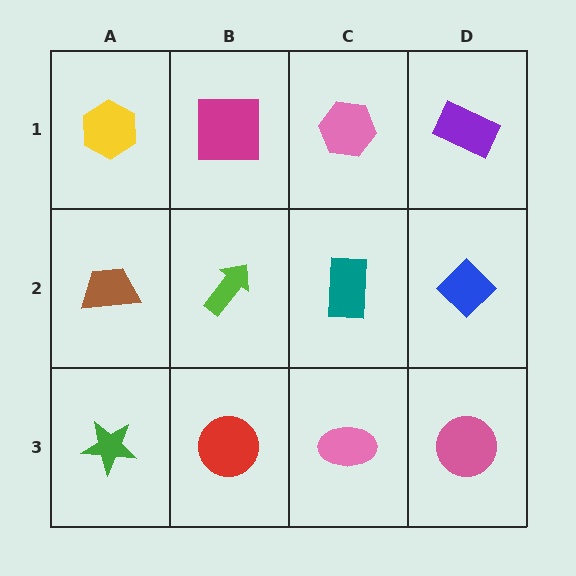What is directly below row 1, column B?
A lime arrow.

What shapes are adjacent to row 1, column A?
A brown trapezoid (row 2, column A), a magenta square (row 1, column B).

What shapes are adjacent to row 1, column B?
A lime arrow (row 2, column B), a yellow hexagon (row 1, column A), a pink hexagon (row 1, column C).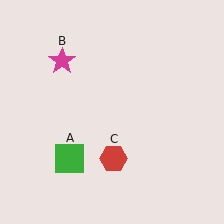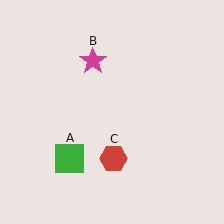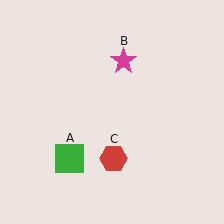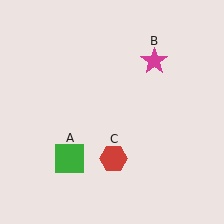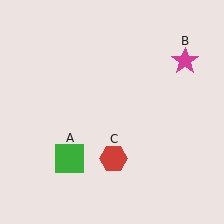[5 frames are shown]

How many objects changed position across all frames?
1 object changed position: magenta star (object B).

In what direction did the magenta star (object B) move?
The magenta star (object B) moved right.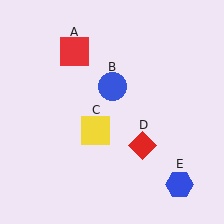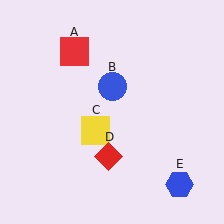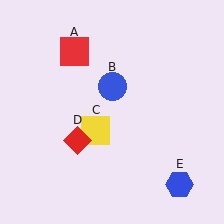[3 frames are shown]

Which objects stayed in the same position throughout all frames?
Red square (object A) and blue circle (object B) and yellow square (object C) and blue hexagon (object E) remained stationary.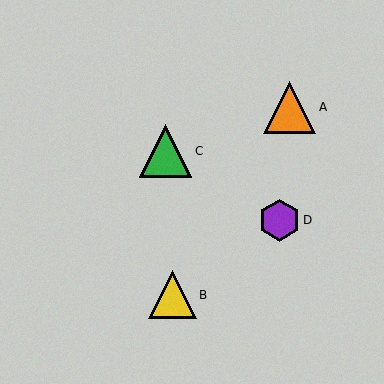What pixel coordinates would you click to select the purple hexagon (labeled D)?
Click at (280, 220) to select the purple hexagon D.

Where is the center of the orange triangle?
The center of the orange triangle is at (290, 107).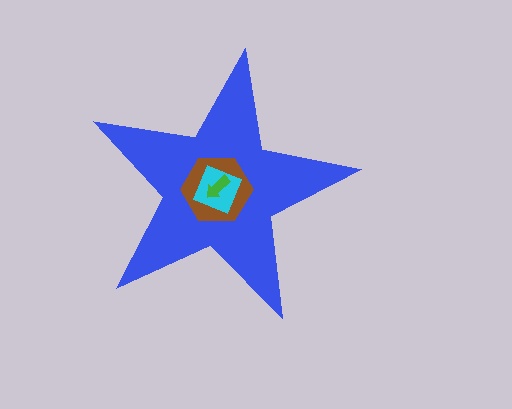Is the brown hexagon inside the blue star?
Yes.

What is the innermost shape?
The green arrow.